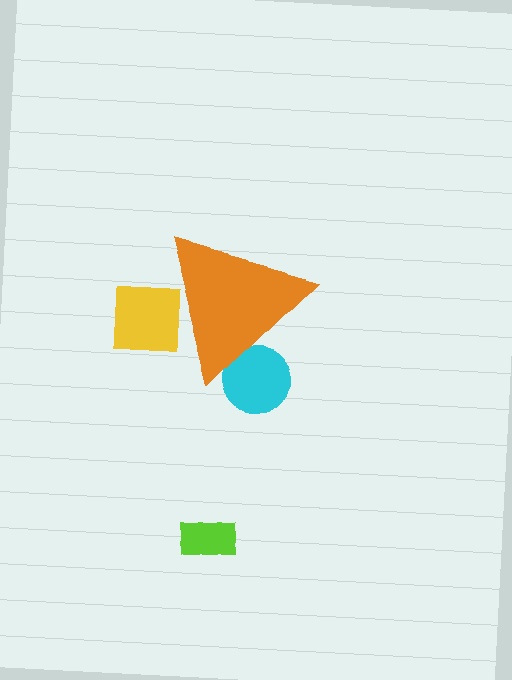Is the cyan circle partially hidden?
Yes, the cyan circle is partially hidden behind the orange triangle.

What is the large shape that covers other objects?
An orange triangle.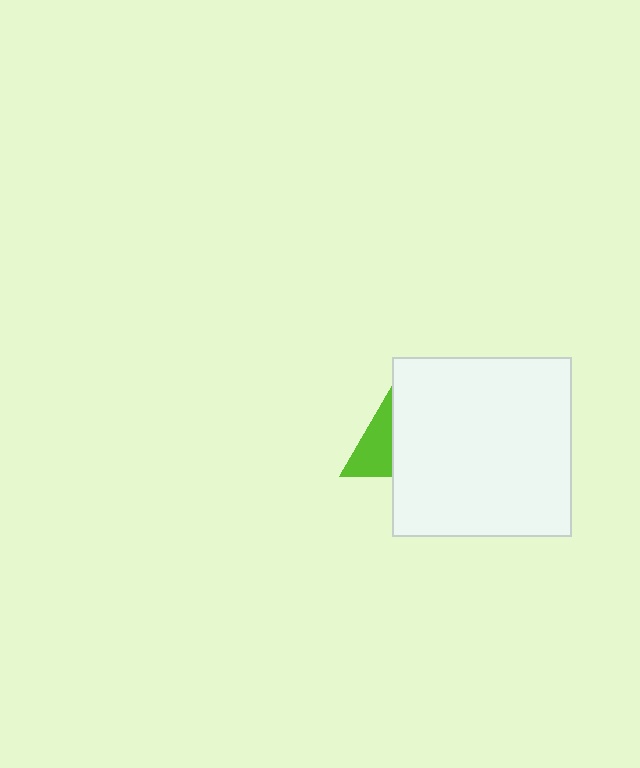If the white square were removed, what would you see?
You would see the complete lime triangle.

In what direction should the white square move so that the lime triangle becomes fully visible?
The white square should move right. That is the shortest direction to clear the overlap and leave the lime triangle fully visible.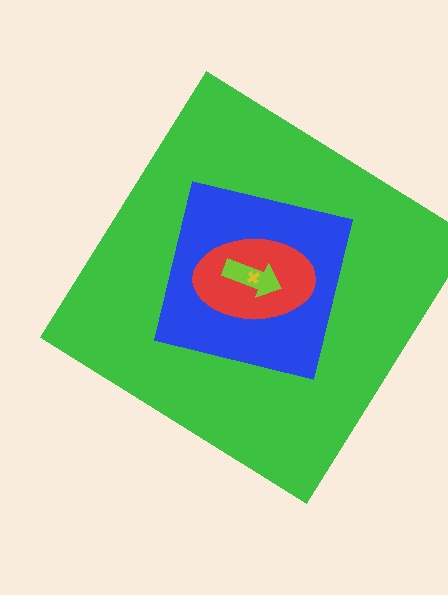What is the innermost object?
The yellow cross.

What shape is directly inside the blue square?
The red ellipse.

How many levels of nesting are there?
5.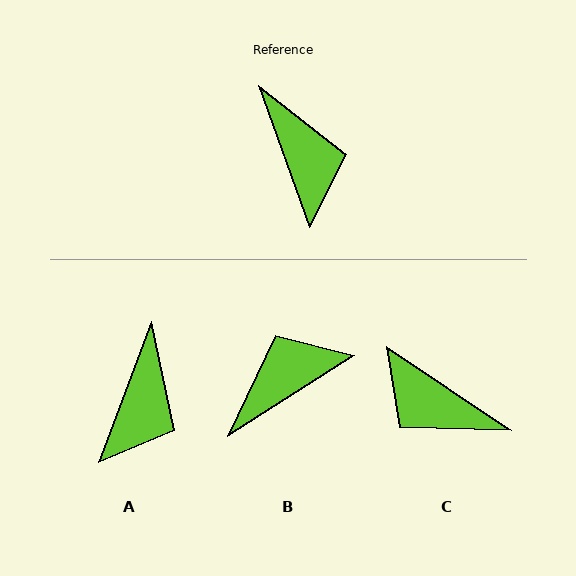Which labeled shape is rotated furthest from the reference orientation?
C, about 144 degrees away.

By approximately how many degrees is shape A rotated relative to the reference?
Approximately 40 degrees clockwise.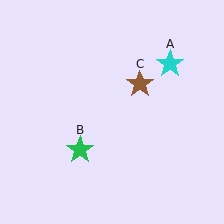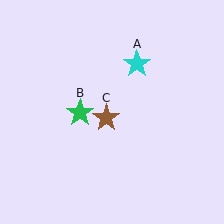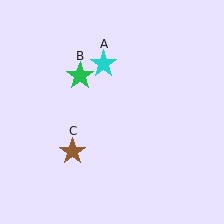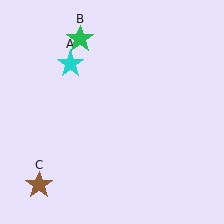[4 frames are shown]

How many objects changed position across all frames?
3 objects changed position: cyan star (object A), green star (object B), brown star (object C).